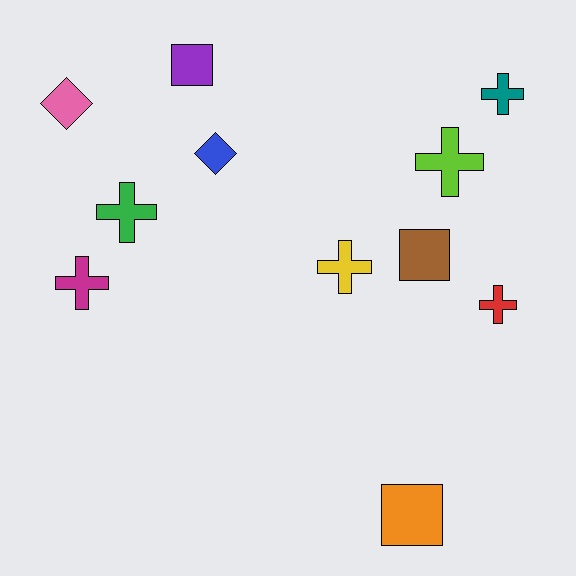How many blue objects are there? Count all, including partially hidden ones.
There is 1 blue object.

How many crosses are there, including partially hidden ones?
There are 6 crosses.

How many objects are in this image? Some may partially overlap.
There are 11 objects.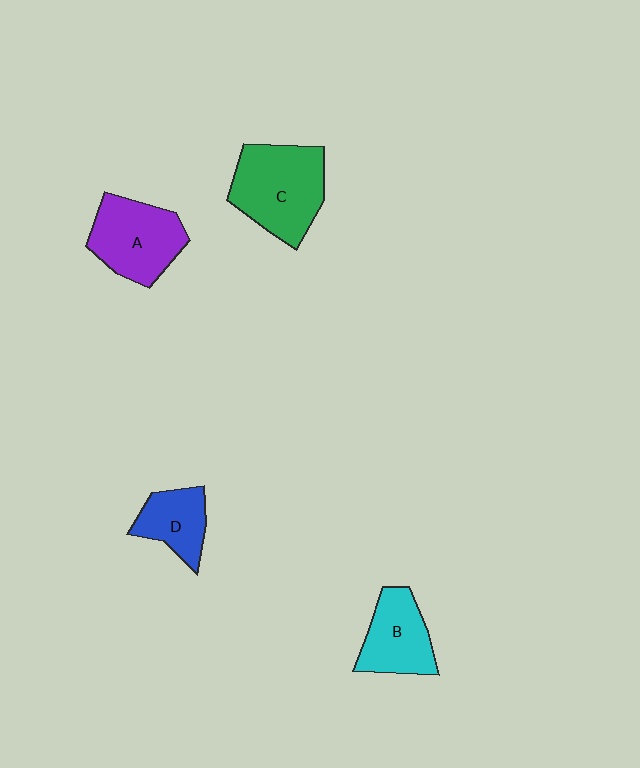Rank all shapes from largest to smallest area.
From largest to smallest: C (green), A (purple), B (cyan), D (blue).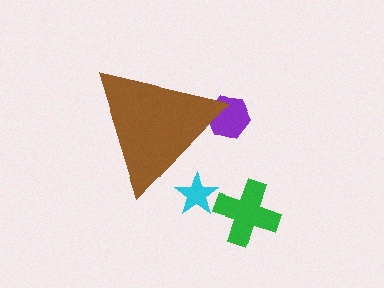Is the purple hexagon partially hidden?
Yes, the purple hexagon is partially hidden behind the brown triangle.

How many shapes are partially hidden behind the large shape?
2 shapes are partially hidden.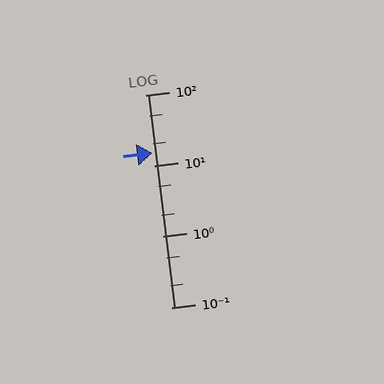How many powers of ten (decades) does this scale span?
The scale spans 3 decades, from 0.1 to 100.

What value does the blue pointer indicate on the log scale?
The pointer indicates approximately 15.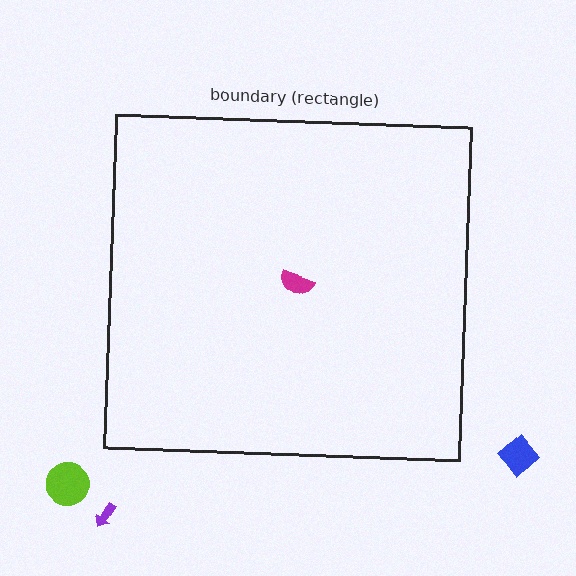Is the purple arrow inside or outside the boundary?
Outside.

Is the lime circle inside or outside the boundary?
Outside.